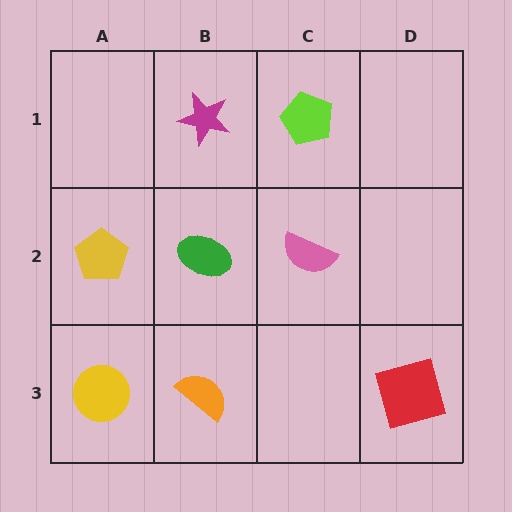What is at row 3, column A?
A yellow circle.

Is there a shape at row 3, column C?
No, that cell is empty.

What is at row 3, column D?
A red square.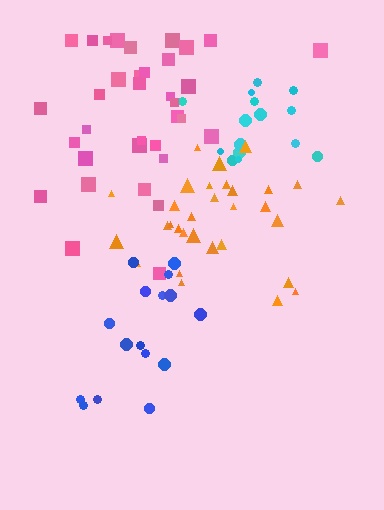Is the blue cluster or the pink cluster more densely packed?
Pink.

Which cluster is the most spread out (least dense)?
Blue.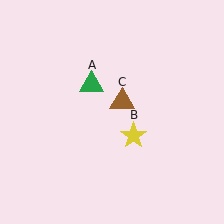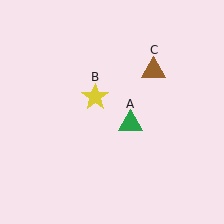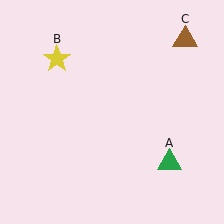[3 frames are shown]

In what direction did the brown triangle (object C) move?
The brown triangle (object C) moved up and to the right.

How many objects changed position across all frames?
3 objects changed position: green triangle (object A), yellow star (object B), brown triangle (object C).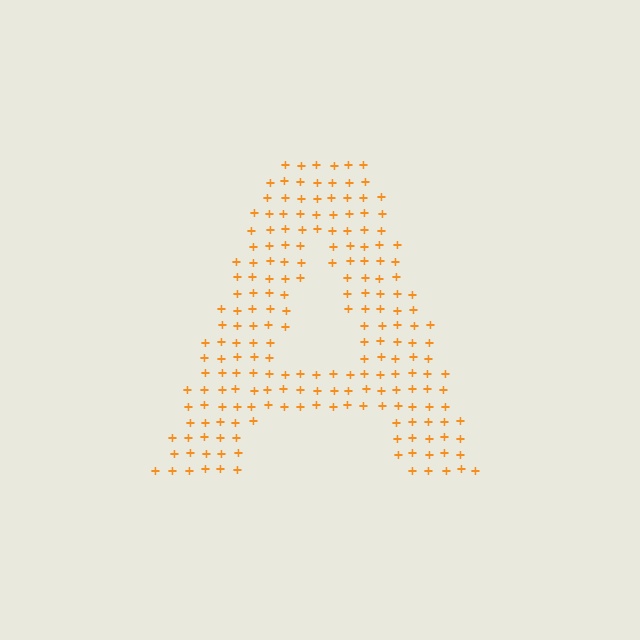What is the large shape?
The large shape is the letter A.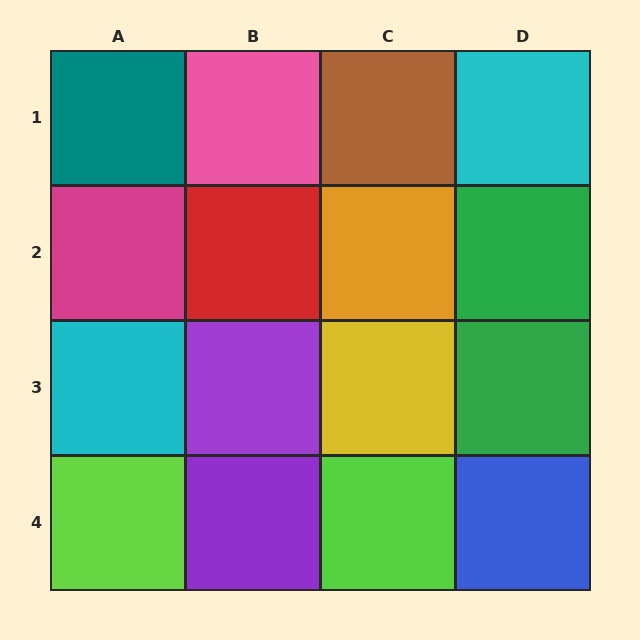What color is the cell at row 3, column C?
Yellow.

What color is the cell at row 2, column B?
Red.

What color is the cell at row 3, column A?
Cyan.